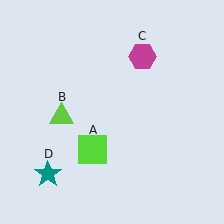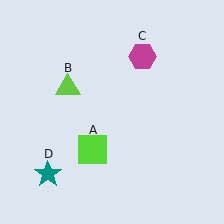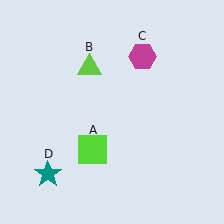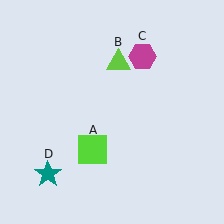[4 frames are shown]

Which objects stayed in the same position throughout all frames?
Lime square (object A) and magenta hexagon (object C) and teal star (object D) remained stationary.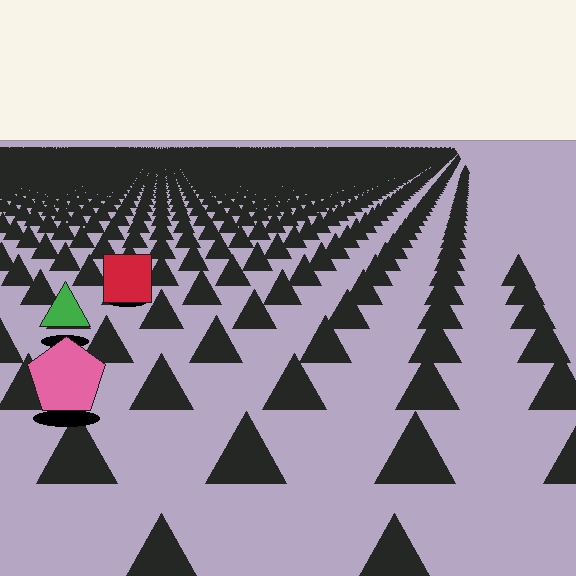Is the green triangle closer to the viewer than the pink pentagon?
No. The pink pentagon is closer — you can tell from the texture gradient: the ground texture is coarser near it.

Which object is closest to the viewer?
The pink pentagon is closest. The texture marks near it are larger and more spread out.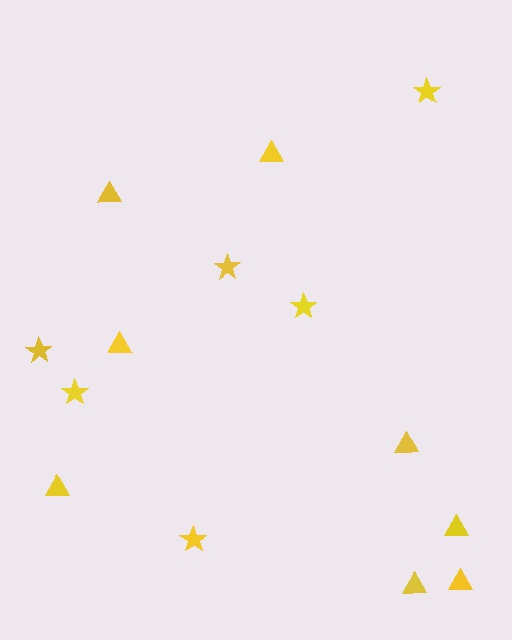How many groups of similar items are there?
There are 2 groups: one group of triangles (8) and one group of stars (6).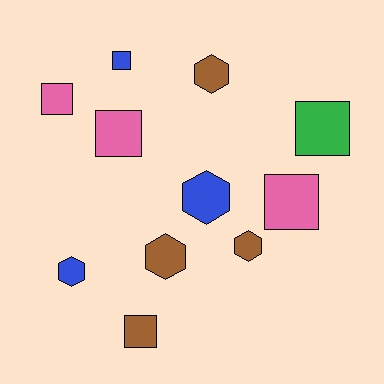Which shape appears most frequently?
Square, with 6 objects.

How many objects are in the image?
There are 11 objects.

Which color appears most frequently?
Brown, with 4 objects.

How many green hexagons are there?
There are no green hexagons.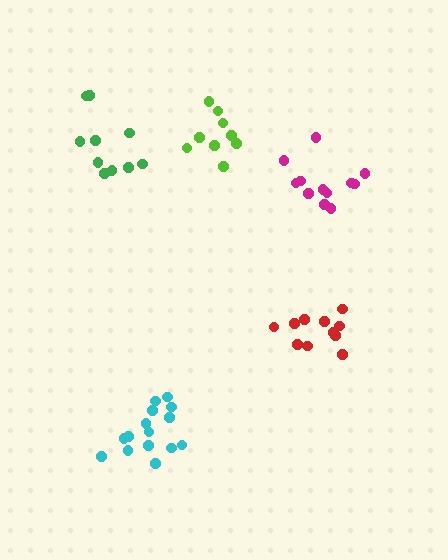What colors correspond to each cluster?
The clusters are colored: lime, red, cyan, magenta, green.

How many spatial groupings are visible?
There are 5 spatial groupings.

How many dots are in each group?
Group 1: 9 dots, Group 2: 11 dots, Group 3: 15 dots, Group 4: 12 dots, Group 5: 10 dots (57 total).